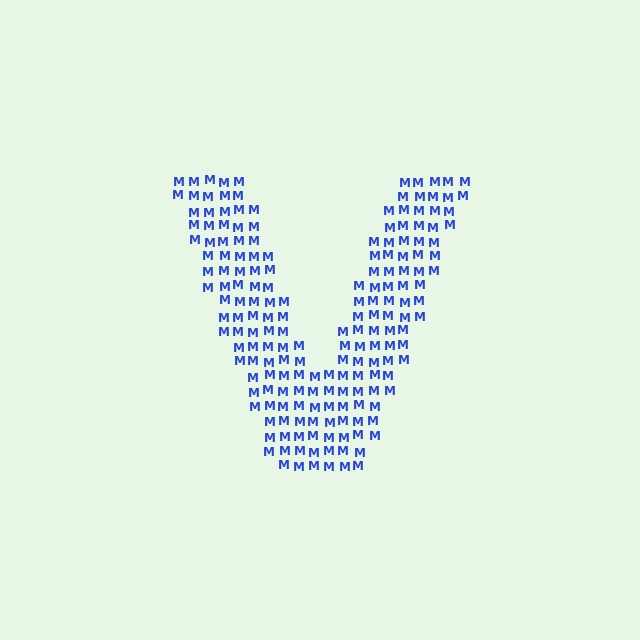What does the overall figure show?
The overall figure shows the letter V.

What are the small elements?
The small elements are letter M's.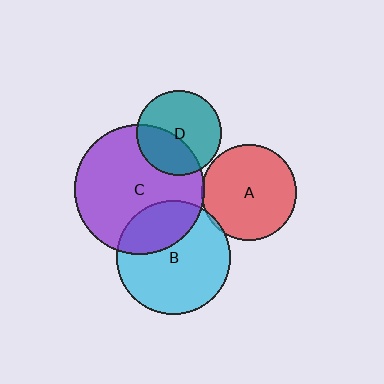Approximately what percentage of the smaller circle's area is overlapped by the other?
Approximately 30%.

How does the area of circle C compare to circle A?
Approximately 1.9 times.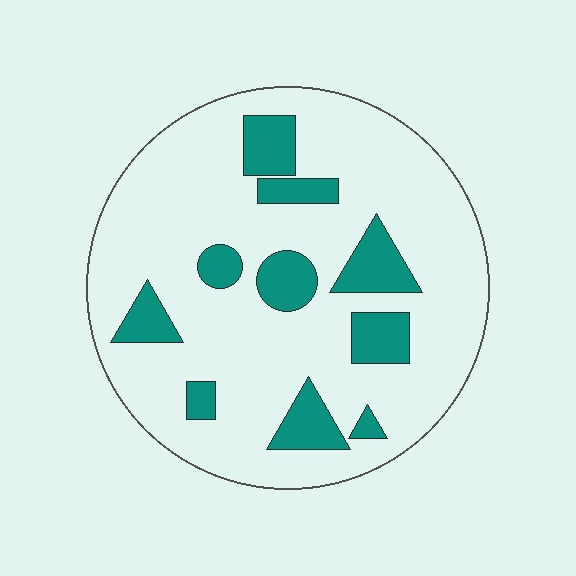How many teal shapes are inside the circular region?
10.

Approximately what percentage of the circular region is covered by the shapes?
Approximately 20%.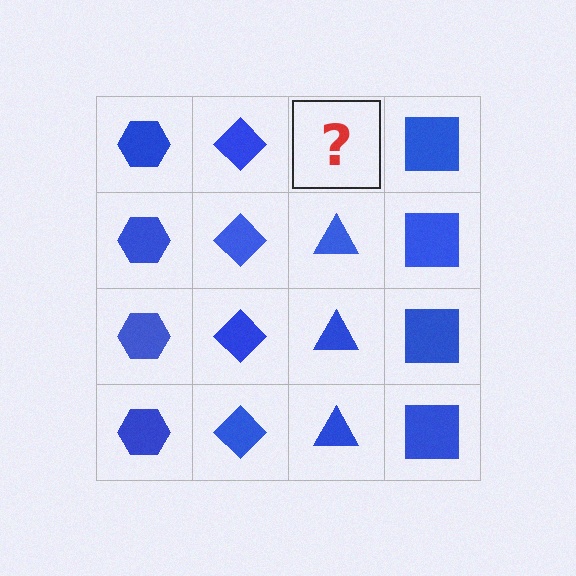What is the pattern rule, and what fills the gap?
The rule is that each column has a consistent shape. The gap should be filled with a blue triangle.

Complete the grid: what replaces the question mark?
The question mark should be replaced with a blue triangle.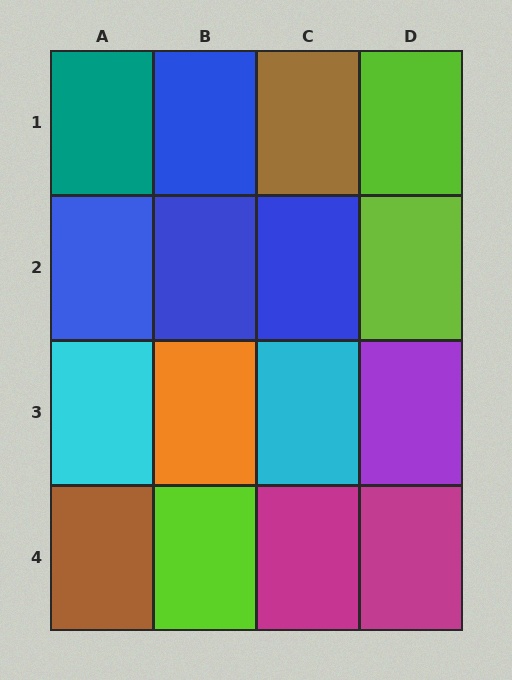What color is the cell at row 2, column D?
Lime.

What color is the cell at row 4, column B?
Lime.